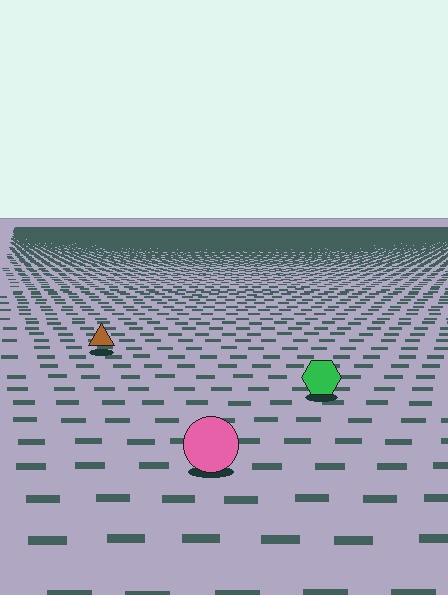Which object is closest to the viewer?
The pink circle is closest. The texture marks near it are larger and more spread out.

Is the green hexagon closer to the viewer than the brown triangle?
Yes. The green hexagon is closer — you can tell from the texture gradient: the ground texture is coarser near it.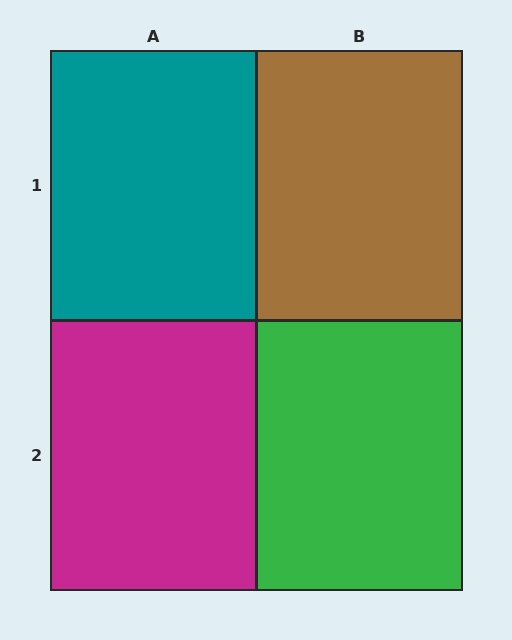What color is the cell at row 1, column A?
Teal.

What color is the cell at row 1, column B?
Brown.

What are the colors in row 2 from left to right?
Magenta, green.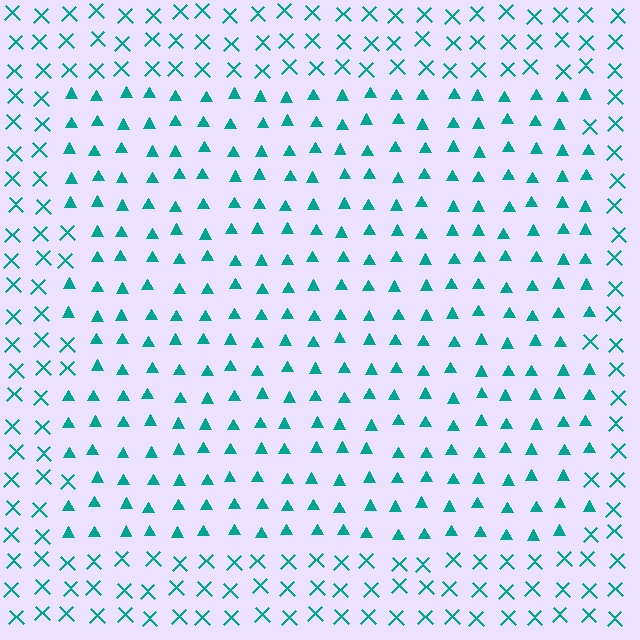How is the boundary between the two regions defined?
The boundary is defined by a change in element shape: triangles inside vs. X marks outside. All elements share the same color and spacing.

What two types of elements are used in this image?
The image uses triangles inside the rectangle region and X marks outside it.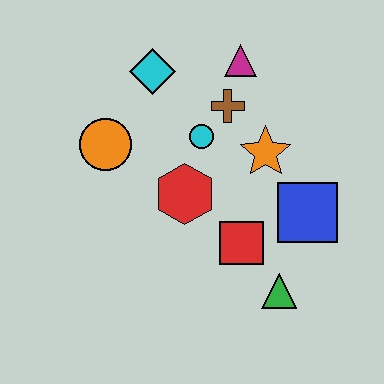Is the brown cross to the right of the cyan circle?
Yes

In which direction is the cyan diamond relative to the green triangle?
The cyan diamond is above the green triangle.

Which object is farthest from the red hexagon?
The magenta triangle is farthest from the red hexagon.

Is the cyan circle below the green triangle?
No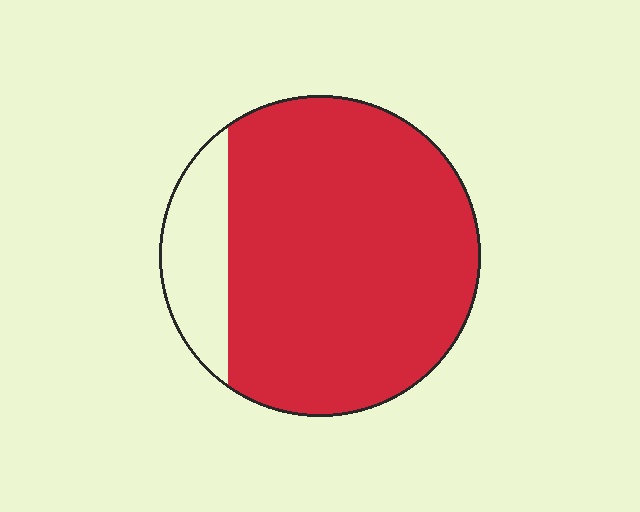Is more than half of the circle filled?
Yes.